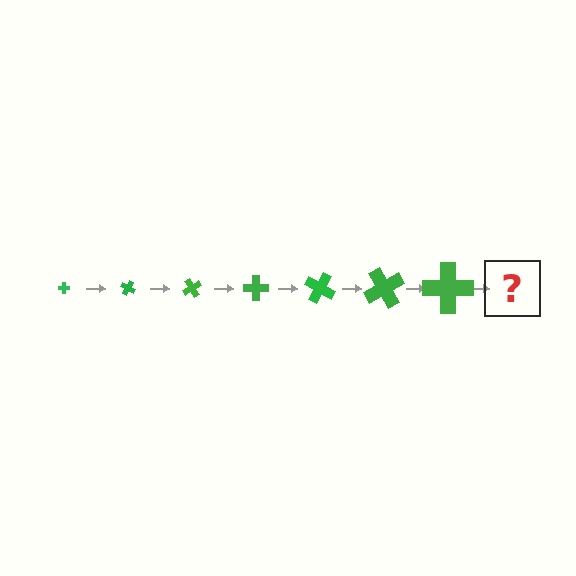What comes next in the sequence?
The next element should be a cross, larger than the previous one and rotated 210 degrees from the start.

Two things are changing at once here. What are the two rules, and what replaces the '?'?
The two rules are that the cross grows larger each step and it rotates 30 degrees each step. The '?' should be a cross, larger than the previous one and rotated 210 degrees from the start.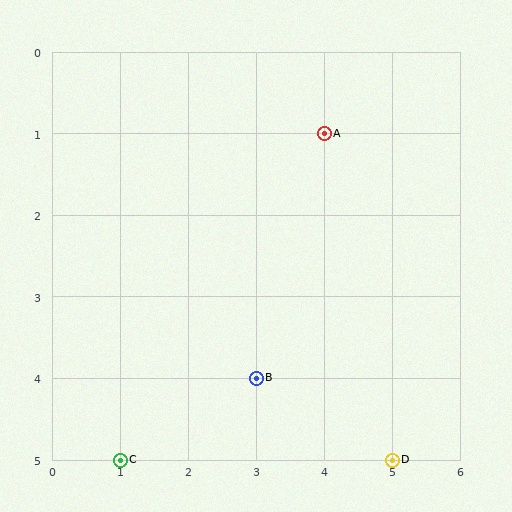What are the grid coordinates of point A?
Point A is at grid coordinates (4, 1).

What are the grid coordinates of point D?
Point D is at grid coordinates (5, 5).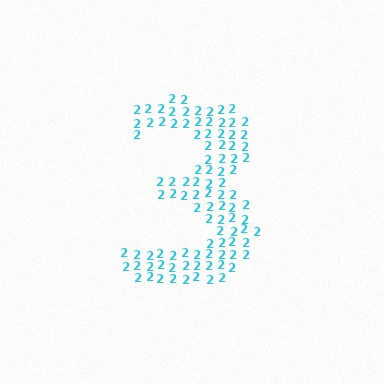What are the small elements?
The small elements are digit 2's.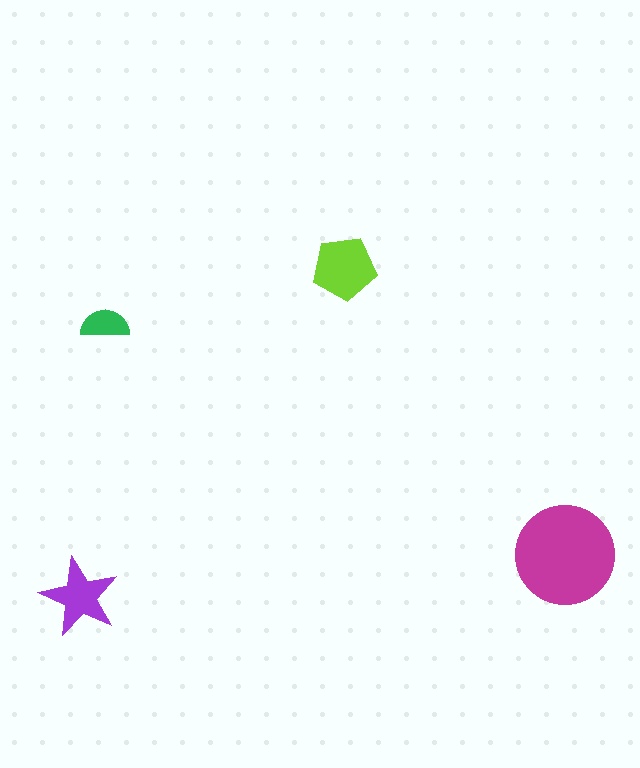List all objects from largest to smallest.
The magenta circle, the lime pentagon, the purple star, the green semicircle.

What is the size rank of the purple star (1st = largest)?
3rd.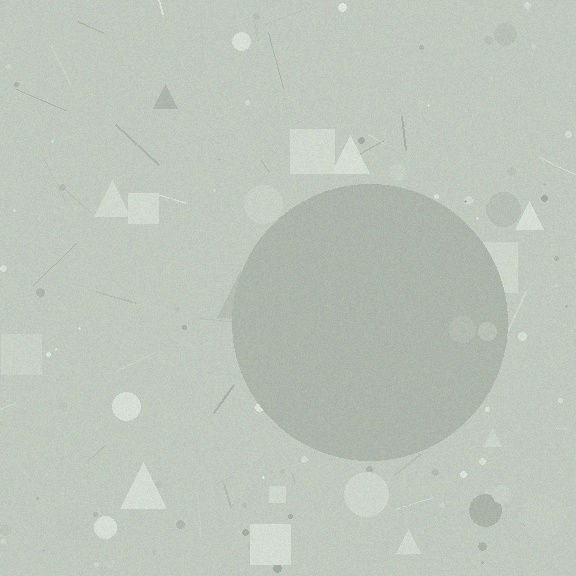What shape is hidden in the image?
A circle is hidden in the image.